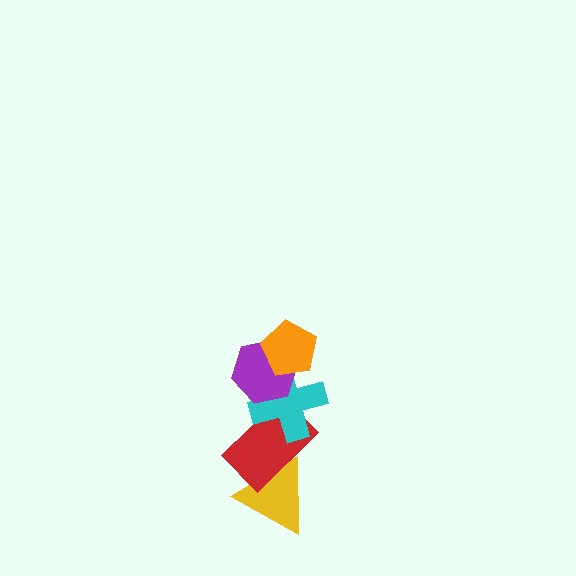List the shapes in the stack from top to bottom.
From top to bottom: the orange pentagon, the purple hexagon, the cyan cross, the red rectangle, the yellow triangle.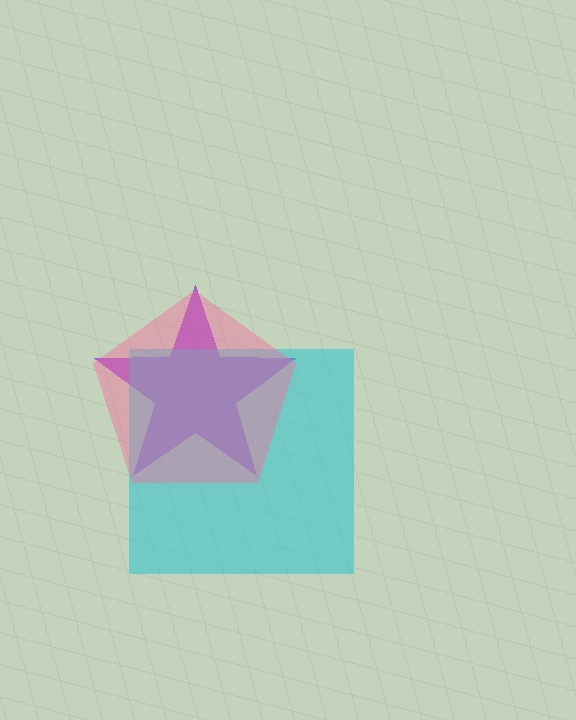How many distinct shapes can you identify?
There are 3 distinct shapes: a purple star, a cyan square, a pink pentagon.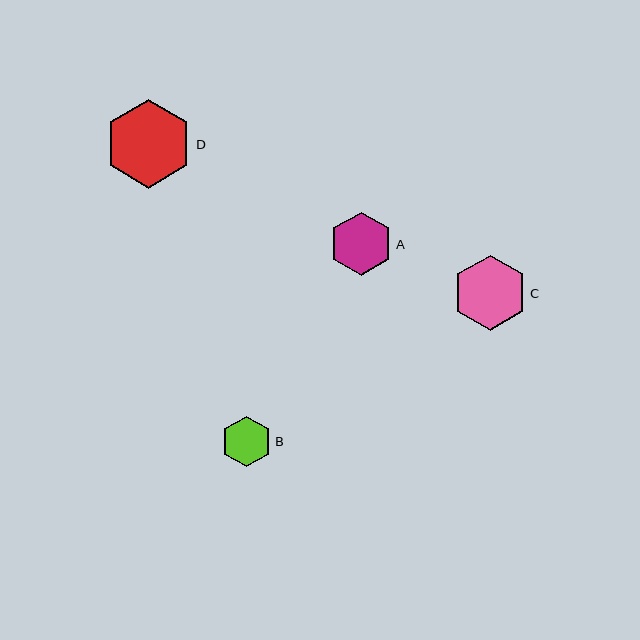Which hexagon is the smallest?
Hexagon B is the smallest with a size of approximately 50 pixels.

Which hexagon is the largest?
Hexagon D is the largest with a size of approximately 88 pixels.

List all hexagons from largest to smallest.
From largest to smallest: D, C, A, B.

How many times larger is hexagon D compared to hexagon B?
Hexagon D is approximately 1.8 times the size of hexagon B.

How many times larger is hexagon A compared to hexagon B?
Hexagon A is approximately 1.3 times the size of hexagon B.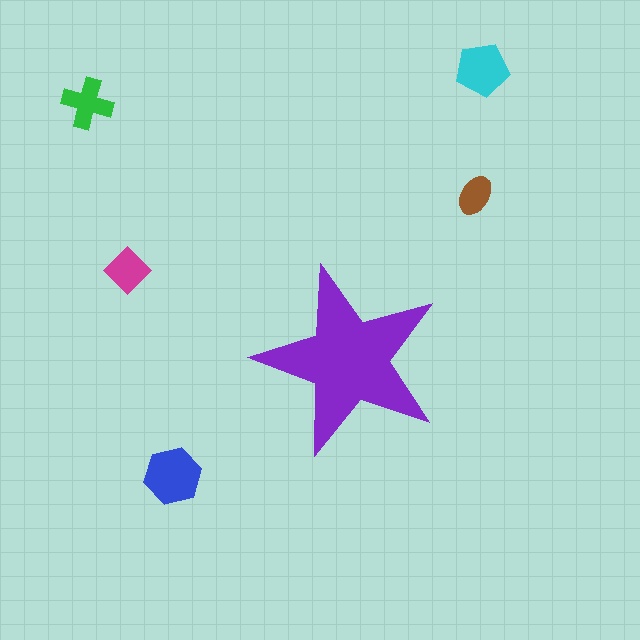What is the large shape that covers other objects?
A purple star.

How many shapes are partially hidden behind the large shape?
0 shapes are partially hidden.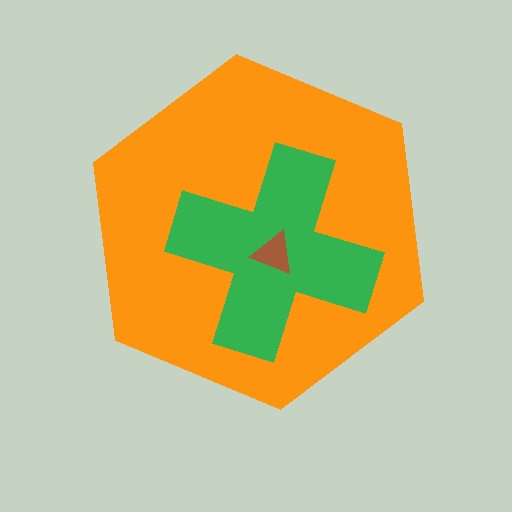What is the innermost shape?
The brown triangle.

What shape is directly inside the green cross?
The brown triangle.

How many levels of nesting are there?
3.